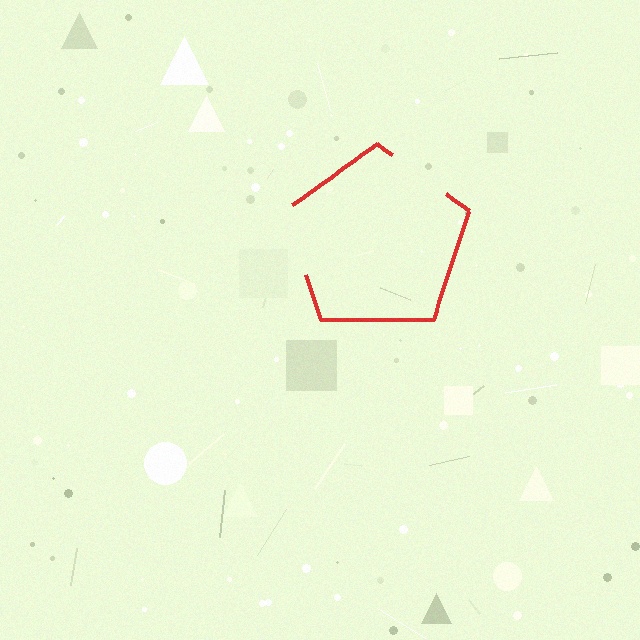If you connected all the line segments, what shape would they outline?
They would outline a pentagon.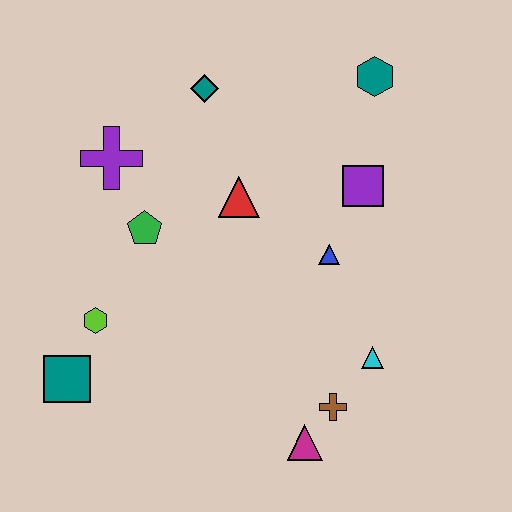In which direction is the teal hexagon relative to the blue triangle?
The teal hexagon is above the blue triangle.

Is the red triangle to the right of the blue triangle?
No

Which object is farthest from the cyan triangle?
The purple cross is farthest from the cyan triangle.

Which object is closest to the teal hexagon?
The purple square is closest to the teal hexagon.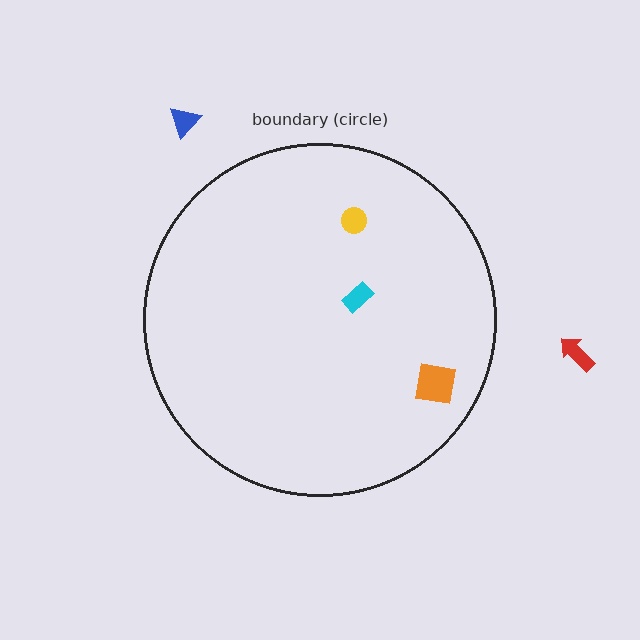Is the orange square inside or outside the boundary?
Inside.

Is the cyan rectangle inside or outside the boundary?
Inside.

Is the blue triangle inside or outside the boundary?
Outside.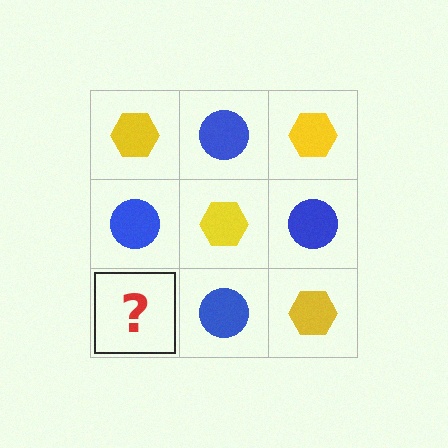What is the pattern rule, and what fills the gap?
The rule is that it alternates yellow hexagon and blue circle in a checkerboard pattern. The gap should be filled with a yellow hexagon.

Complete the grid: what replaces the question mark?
The question mark should be replaced with a yellow hexagon.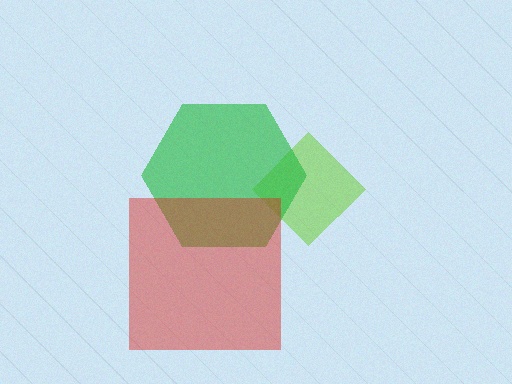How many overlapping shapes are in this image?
There are 3 overlapping shapes in the image.